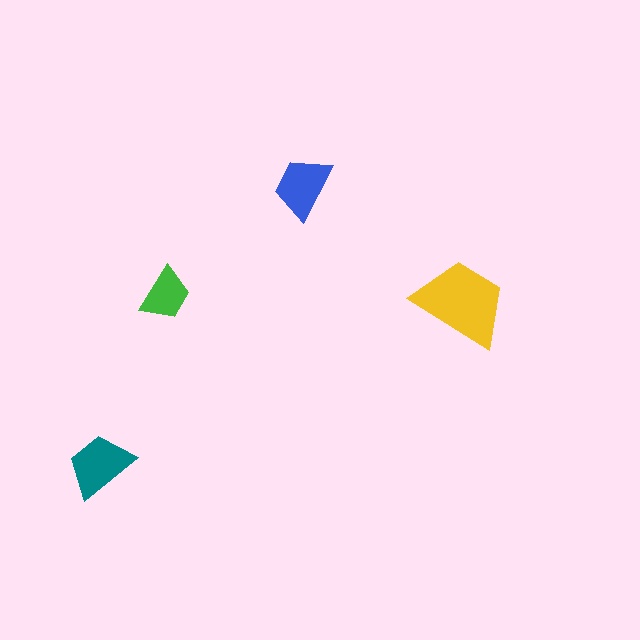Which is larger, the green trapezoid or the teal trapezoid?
The teal one.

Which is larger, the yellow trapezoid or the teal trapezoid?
The yellow one.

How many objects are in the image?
There are 4 objects in the image.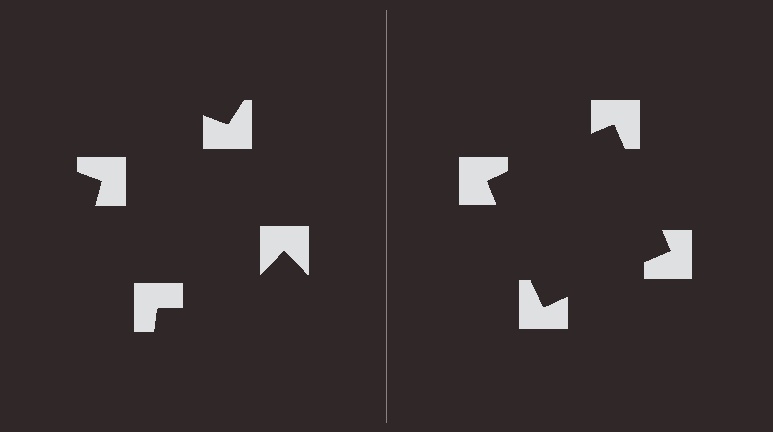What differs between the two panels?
The notched squares are positioned identically on both sides; only the wedge orientations differ. On the right they align to a square; on the left they are misaligned.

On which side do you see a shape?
An illusory square appears on the right side. On the left side the wedge cuts are rotated, so no coherent shape forms.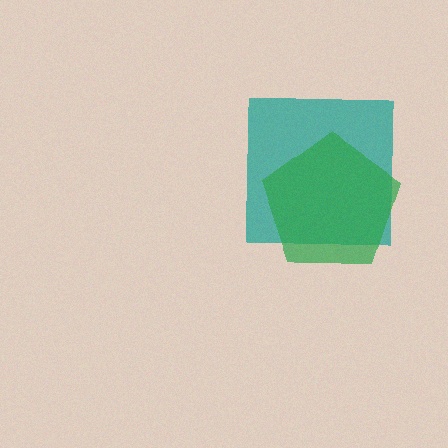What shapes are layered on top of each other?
The layered shapes are: a teal square, a green pentagon.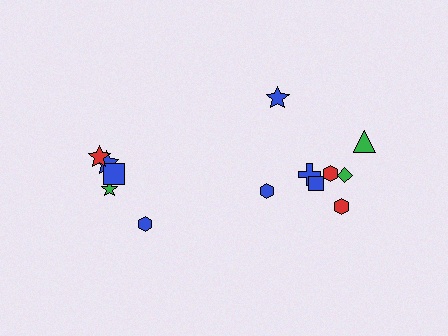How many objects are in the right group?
There are 8 objects.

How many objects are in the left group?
There are 5 objects.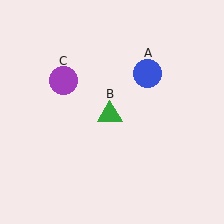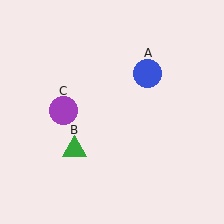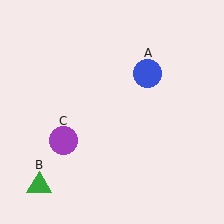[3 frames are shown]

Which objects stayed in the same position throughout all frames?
Blue circle (object A) remained stationary.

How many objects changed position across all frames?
2 objects changed position: green triangle (object B), purple circle (object C).